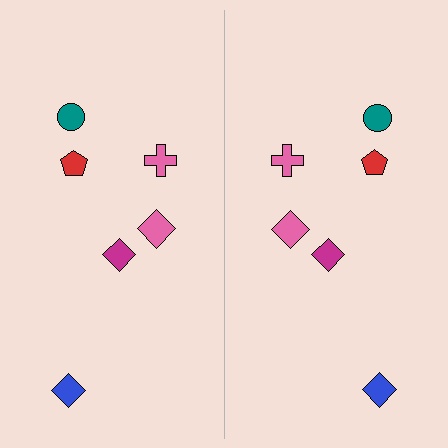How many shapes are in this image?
There are 12 shapes in this image.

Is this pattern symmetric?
Yes, this pattern has bilateral (reflection) symmetry.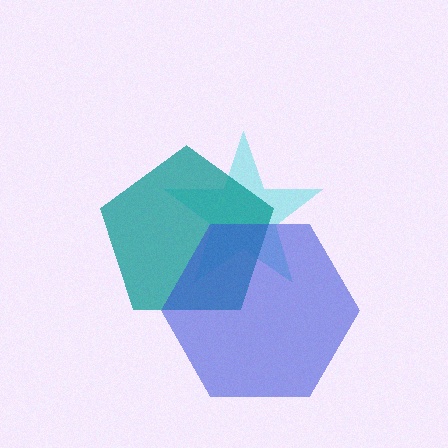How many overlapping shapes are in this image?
There are 3 overlapping shapes in the image.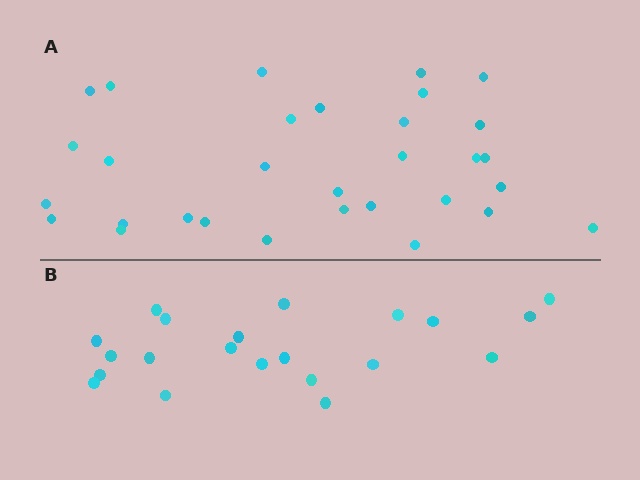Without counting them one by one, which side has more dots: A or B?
Region A (the top region) has more dots.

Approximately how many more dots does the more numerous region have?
Region A has roughly 10 or so more dots than region B.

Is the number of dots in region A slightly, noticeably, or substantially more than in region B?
Region A has substantially more. The ratio is roughly 1.5 to 1.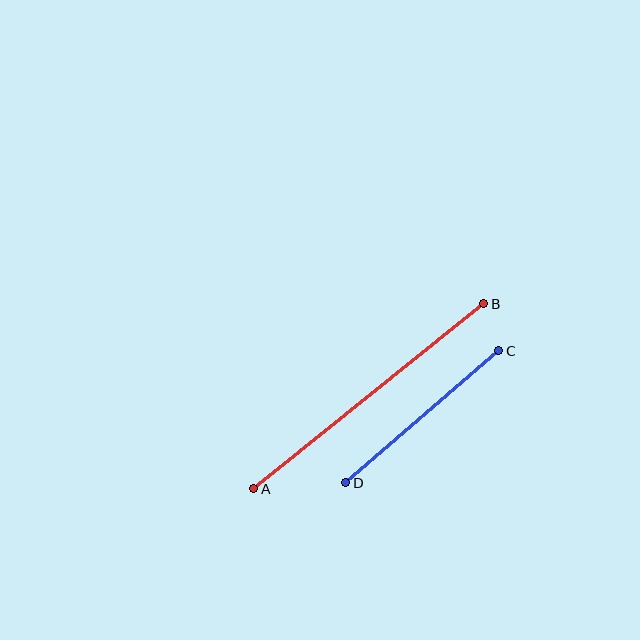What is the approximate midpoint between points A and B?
The midpoint is at approximately (369, 396) pixels.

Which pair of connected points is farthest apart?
Points A and B are farthest apart.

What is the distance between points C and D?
The distance is approximately 202 pixels.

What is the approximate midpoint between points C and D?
The midpoint is at approximately (422, 417) pixels.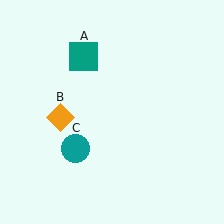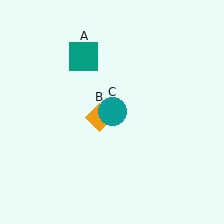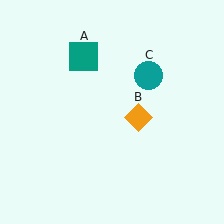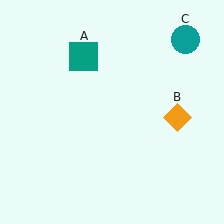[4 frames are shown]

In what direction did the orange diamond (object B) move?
The orange diamond (object B) moved right.